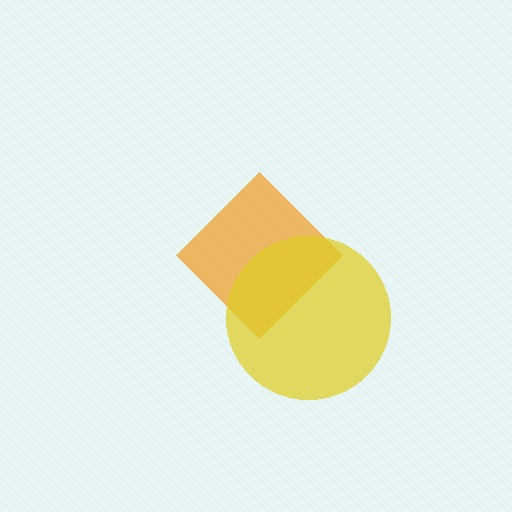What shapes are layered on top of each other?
The layered shapes are: an orange diamond, a yellow circle.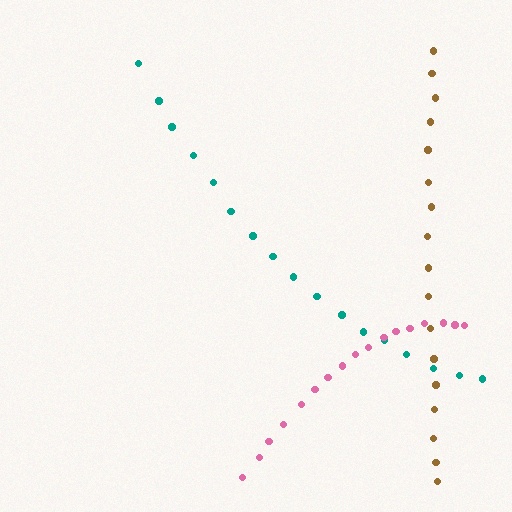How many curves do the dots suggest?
There are 3 distinct paths.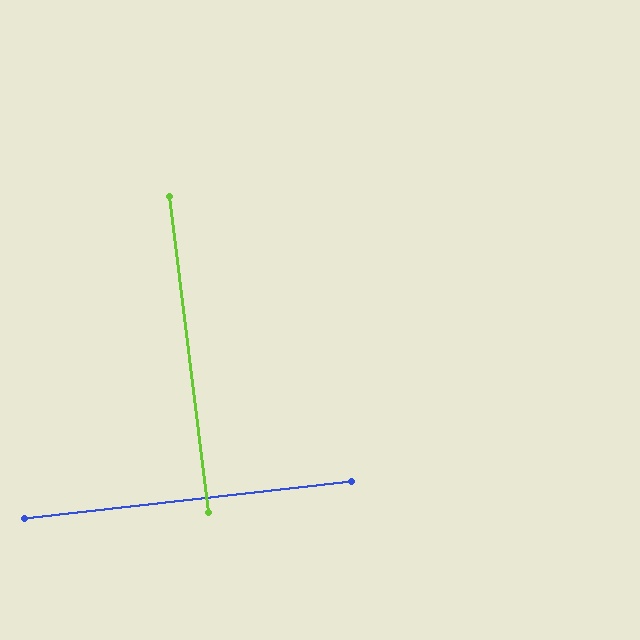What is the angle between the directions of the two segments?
Approximately 90 degrees.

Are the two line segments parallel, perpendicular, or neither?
Perpendicular — they meet at approximately 90°.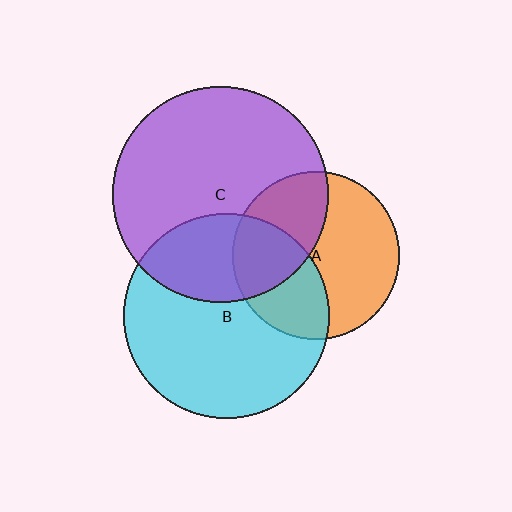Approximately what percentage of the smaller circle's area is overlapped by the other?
Approximately 40%.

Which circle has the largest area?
Circle C (purple).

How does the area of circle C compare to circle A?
Approximately 1.7 times.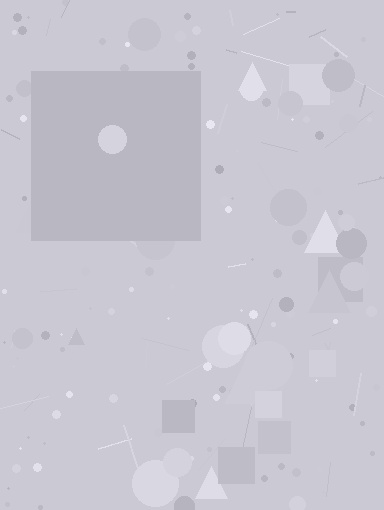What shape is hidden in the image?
A square is hidden in the image.